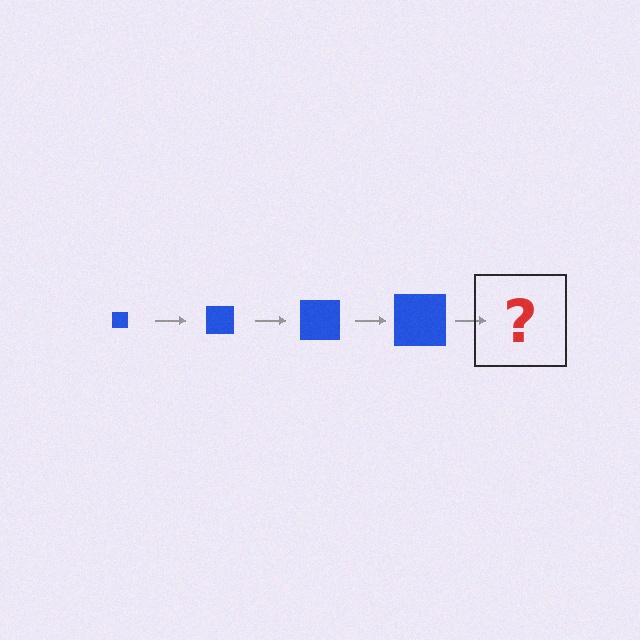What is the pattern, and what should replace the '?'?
The pattern is that the square gets progressively larger each step. The '?' should be a blue square, larger than the previous one.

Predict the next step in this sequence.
The next step is a blue square, larger than the previous one.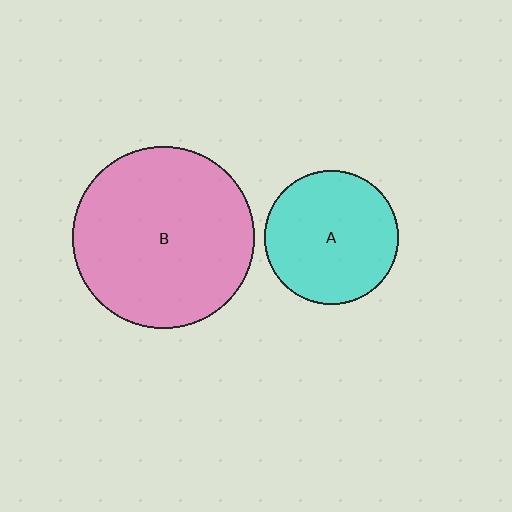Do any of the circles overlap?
No, none of the circles overlap.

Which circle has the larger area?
Circle B (pink).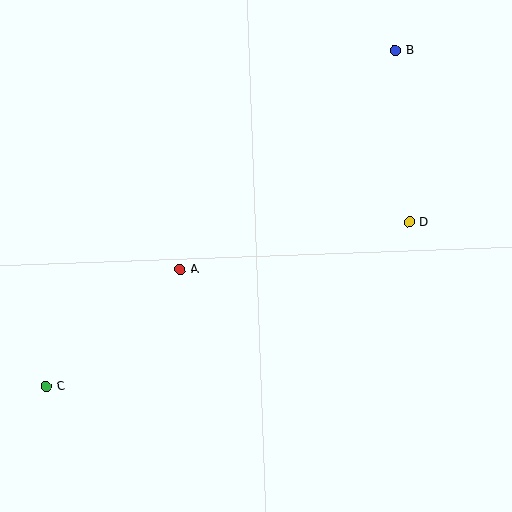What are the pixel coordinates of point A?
Point A is at (180, 269).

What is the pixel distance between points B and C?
The distance between B and C is 485 pixels.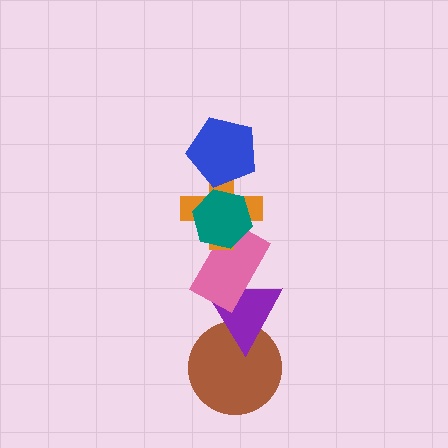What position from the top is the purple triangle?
The purple triangle is 5th from the top.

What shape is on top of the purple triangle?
The pink rectangle is on top of the purple triangle.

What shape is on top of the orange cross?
The teal hexagon is on top of the orange cross.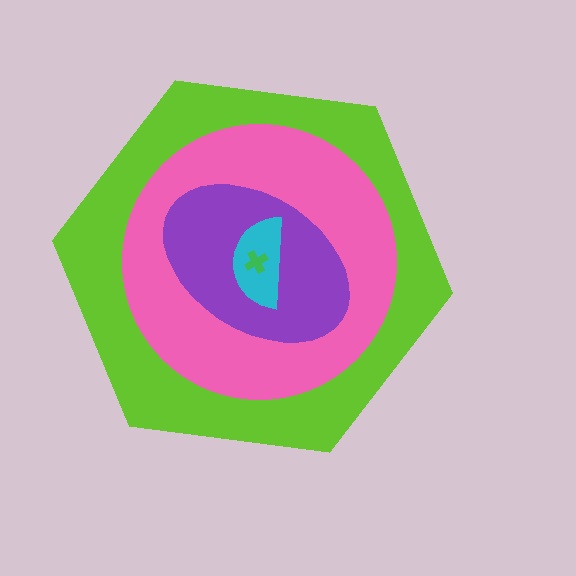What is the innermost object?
The green cross.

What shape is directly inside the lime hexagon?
The pink circle.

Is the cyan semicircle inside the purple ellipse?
Yes.